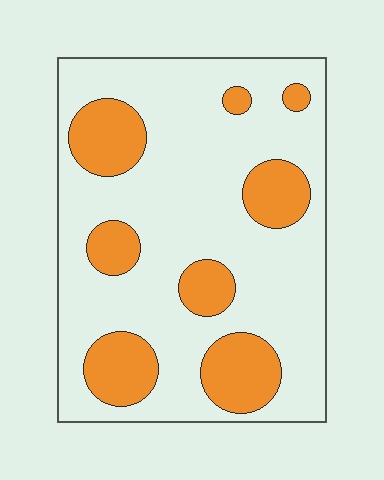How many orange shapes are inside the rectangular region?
8.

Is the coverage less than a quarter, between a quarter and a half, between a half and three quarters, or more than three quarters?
Between a quarter and a half.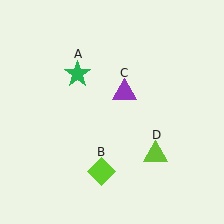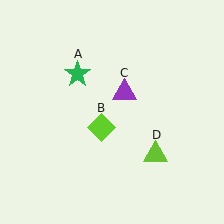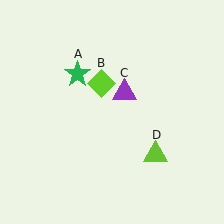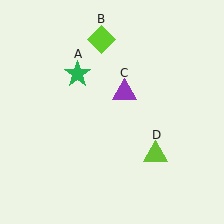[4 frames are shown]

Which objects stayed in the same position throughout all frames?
Green star (object A) and purple triangle (object C) and lime triangle (object D) remained stationary.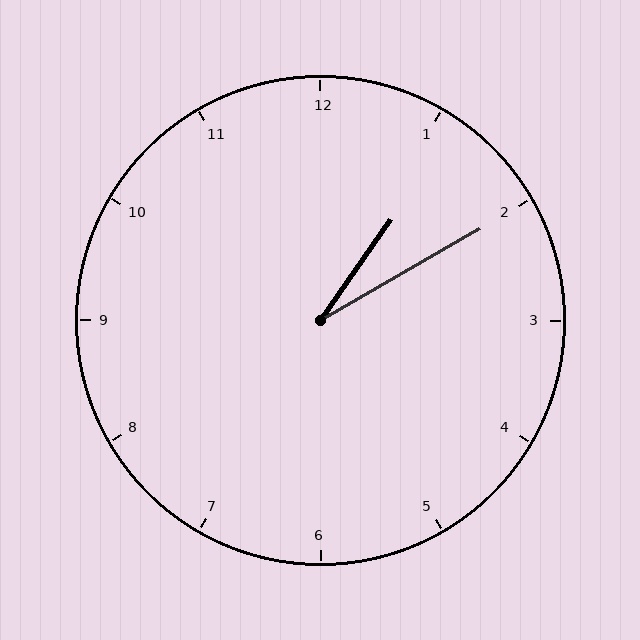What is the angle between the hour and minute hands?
Approximately 25 degrees.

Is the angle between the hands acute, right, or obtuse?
It is acute.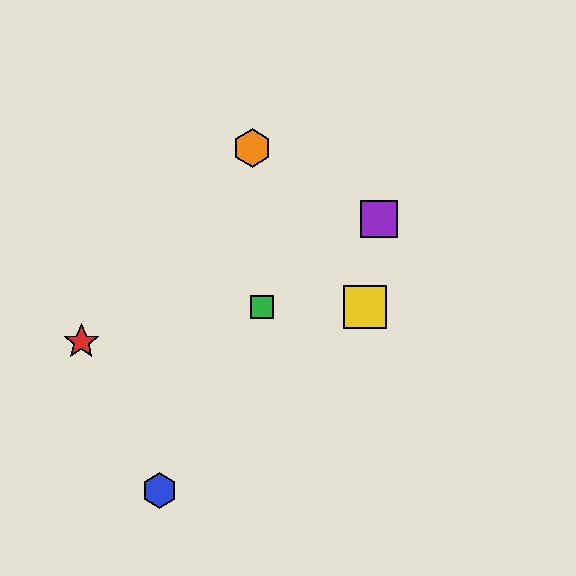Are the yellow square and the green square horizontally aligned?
Yes, both are at y≈307.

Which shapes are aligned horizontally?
The green square, the yellow square are aligned horizontally.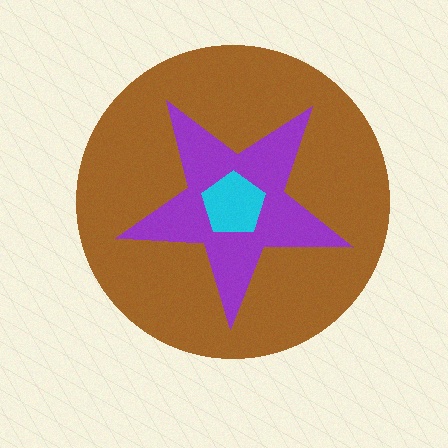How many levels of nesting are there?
3.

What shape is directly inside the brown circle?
The purple star.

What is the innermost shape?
The cyan pentagon.